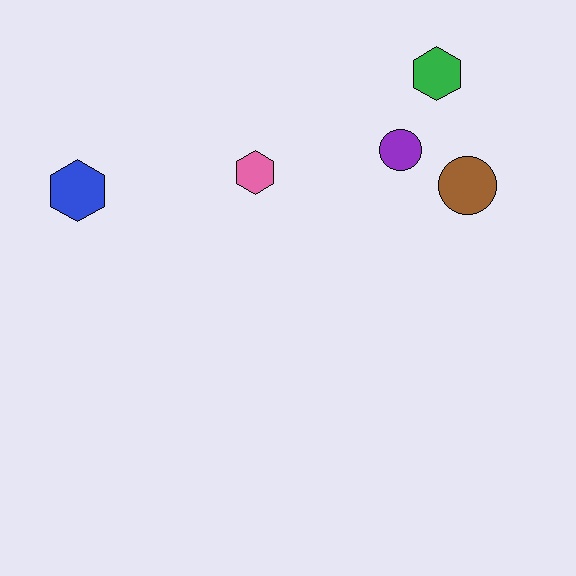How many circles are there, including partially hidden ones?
There are 2 circles.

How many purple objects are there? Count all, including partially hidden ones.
There is 1 purple object.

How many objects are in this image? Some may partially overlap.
There are 5 objects.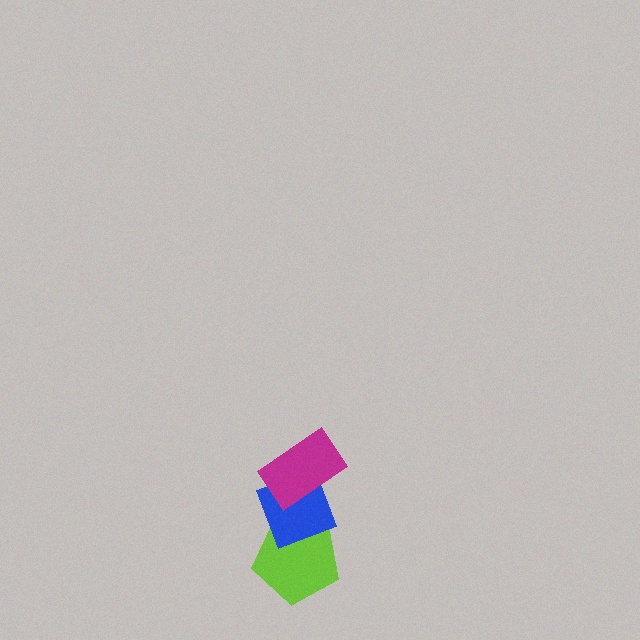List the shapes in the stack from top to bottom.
From top to bottom: the magenta rectangle, the blue diamond, the lime pentagon.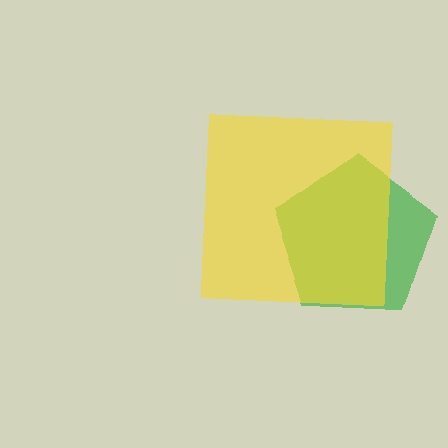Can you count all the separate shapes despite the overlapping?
Yes, there are 2 separate shapes.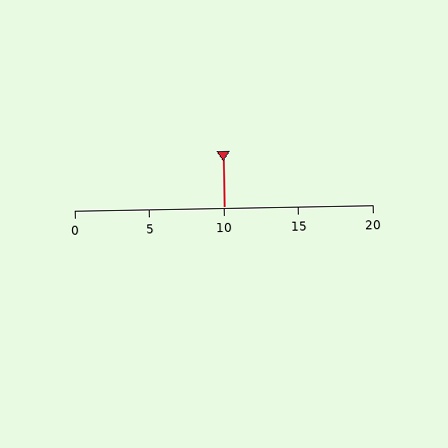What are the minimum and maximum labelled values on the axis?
The axis runs from 0 to 20.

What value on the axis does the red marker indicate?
The marker indicates approximately 10.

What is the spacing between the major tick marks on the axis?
The major ticks are spaced 5 apart.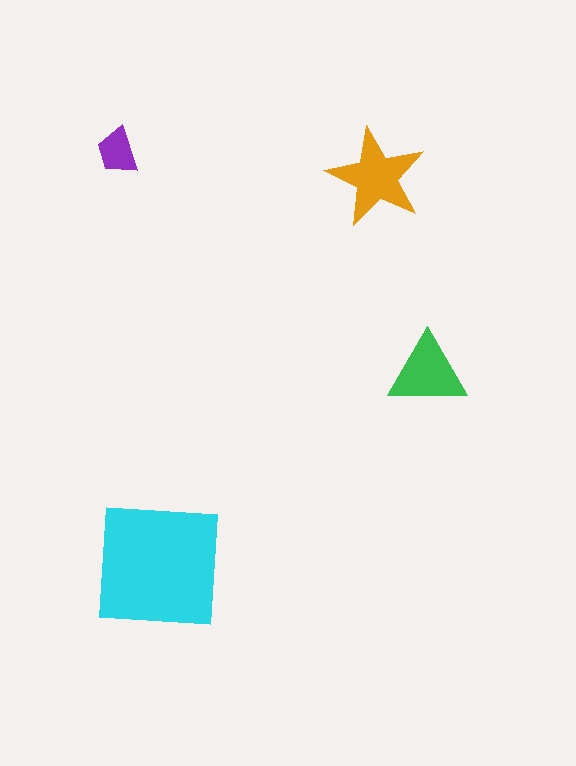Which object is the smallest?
The purple trapezoid.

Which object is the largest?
The cyan square.